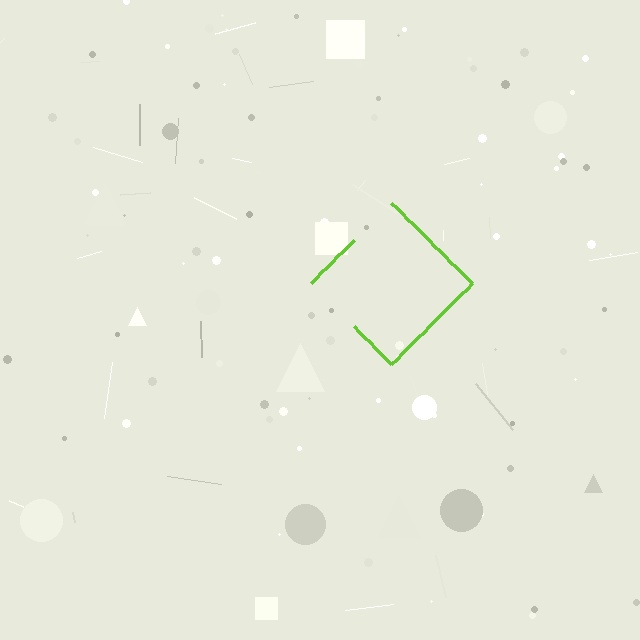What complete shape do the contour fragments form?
The contour fragments form a diamond.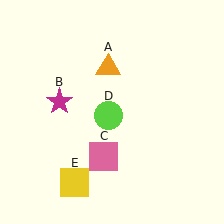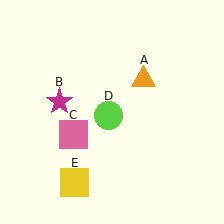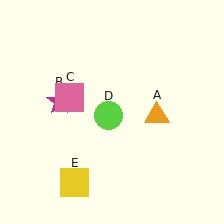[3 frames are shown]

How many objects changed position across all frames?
2 objects changed position: orange triangle (object A), pink square (object C).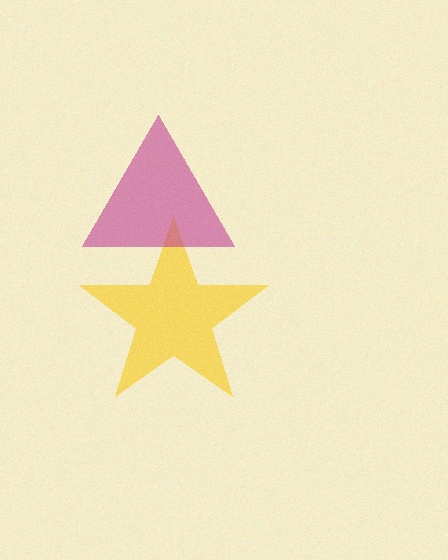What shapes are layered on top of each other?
The layered shapes are: a yellow star, a magenta triangle.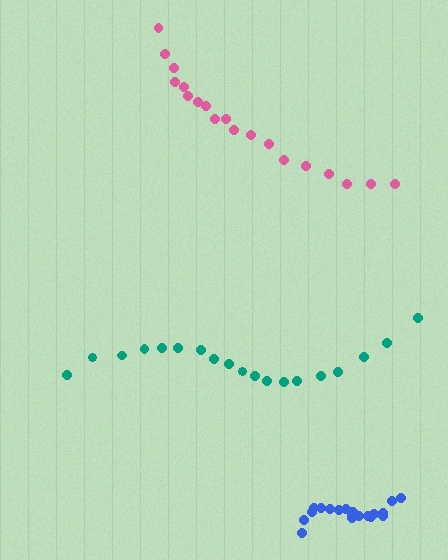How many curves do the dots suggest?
There are 3 distinct paths.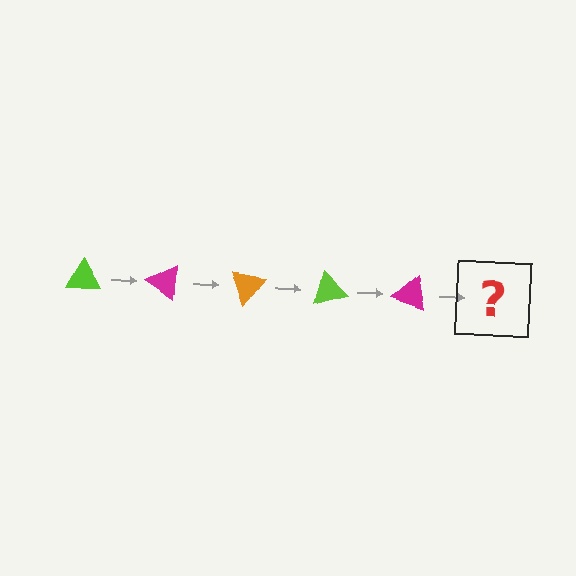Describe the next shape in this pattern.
It should be an orange triangle, rotated 175 degrees from the start.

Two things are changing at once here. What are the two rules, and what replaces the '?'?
The two rules are that it rotates 35 degrees each step and the color cycles through lime, magenta, and orange. The '?' should be an orange triangle, rotated 175 degrees from the start.